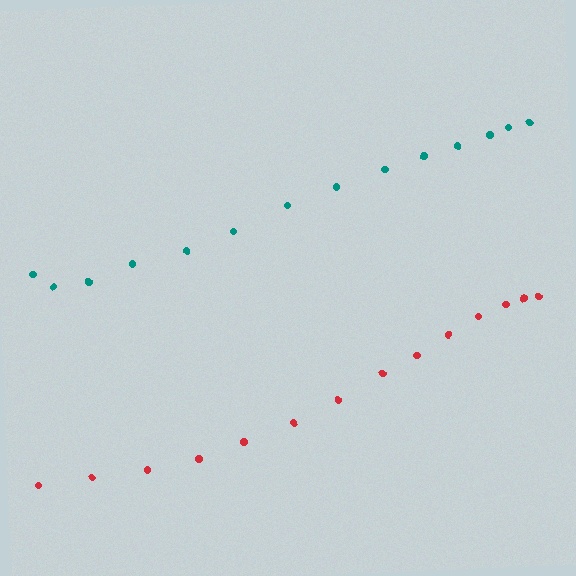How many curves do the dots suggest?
There are 2 distinct paths.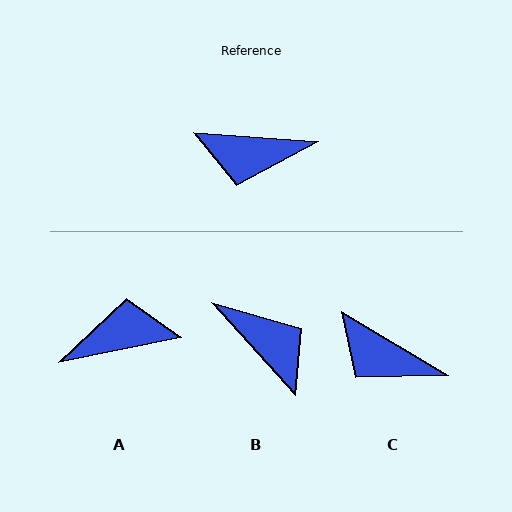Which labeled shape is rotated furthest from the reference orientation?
A, about 165 degrees away.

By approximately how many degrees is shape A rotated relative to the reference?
Approximately 165 degrees clockwise.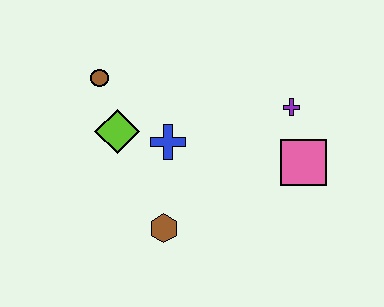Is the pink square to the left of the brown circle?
No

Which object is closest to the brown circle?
The lime diamond is closest to the brown circle.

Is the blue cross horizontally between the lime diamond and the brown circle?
No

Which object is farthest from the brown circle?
The pink square is farthest from the brown circle.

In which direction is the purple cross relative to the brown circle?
The purple cross is to the right of the brown circle.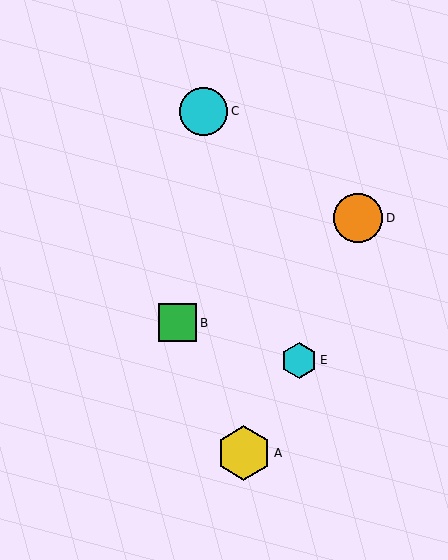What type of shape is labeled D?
Shape D is an orange circle.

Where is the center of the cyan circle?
The center of the cyan circle is at (203, 111).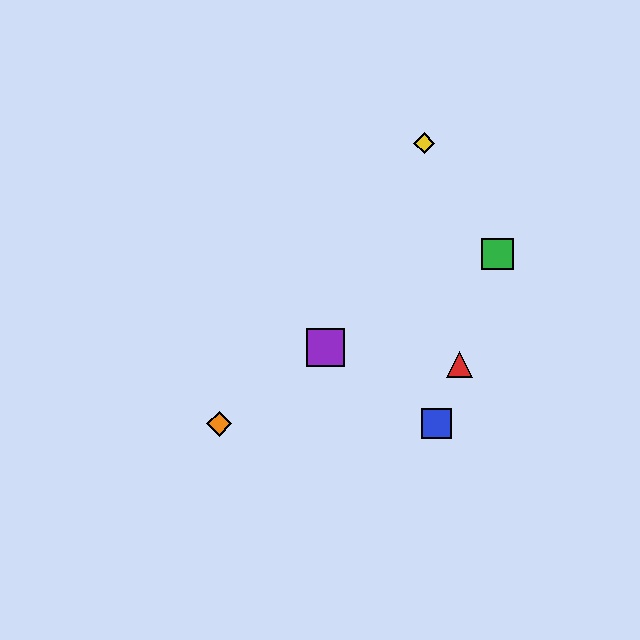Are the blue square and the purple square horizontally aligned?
No, the blue square is at y≈424 and the purple square is at y≈348.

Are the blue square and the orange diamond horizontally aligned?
Yes, both are at y≈424.